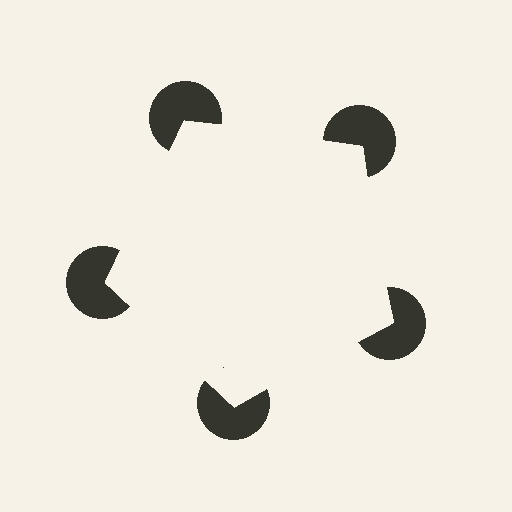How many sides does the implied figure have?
5 sides.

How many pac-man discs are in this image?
There are 5 — one at each vertex of the illusory pentagon.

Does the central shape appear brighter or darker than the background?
It typically appears slightly brighter than the background, even though no actual brightness change is drawn.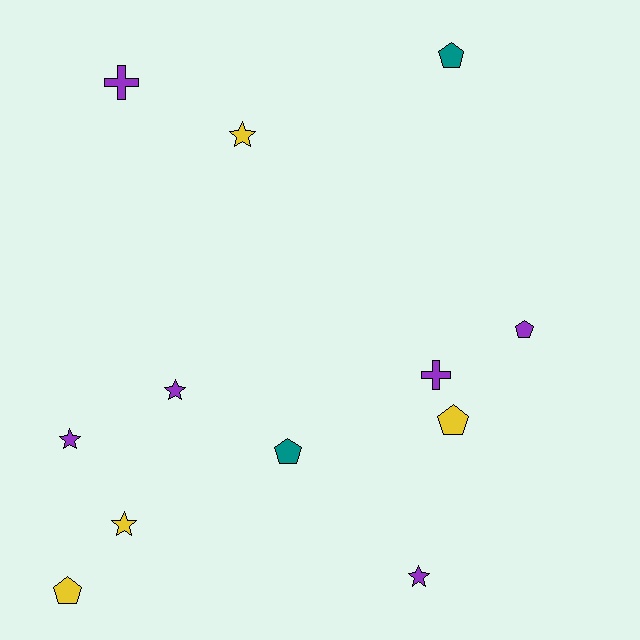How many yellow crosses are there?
There are no yellow crosses.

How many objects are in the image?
There are 12 objects.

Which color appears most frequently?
Purple, with 6 objects.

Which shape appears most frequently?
Star, with 5 objects.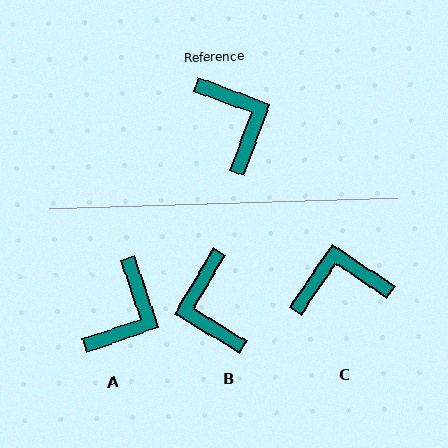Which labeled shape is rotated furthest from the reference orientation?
B, about 170 degrees away.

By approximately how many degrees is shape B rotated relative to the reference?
Approximately 170 degrees counter-clockwise.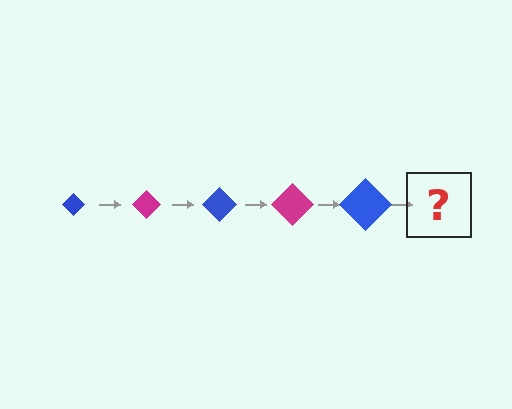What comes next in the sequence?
The next element should be a magenta diamond, larger than the previous one.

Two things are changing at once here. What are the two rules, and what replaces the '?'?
The two rules are that the diamond grows larger each step and the color cycles through blue and magenta. The '?' should be a magenta diamond, larger than the previous one.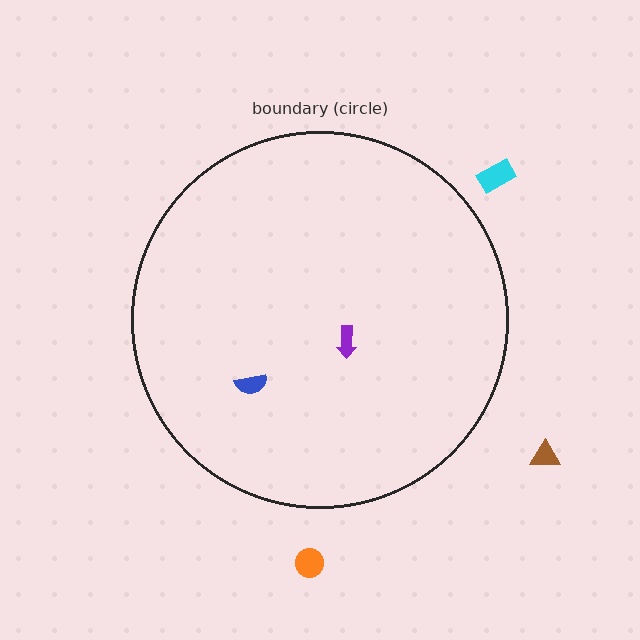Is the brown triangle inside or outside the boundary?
Outside.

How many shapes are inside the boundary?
2 inside, 3 outside.